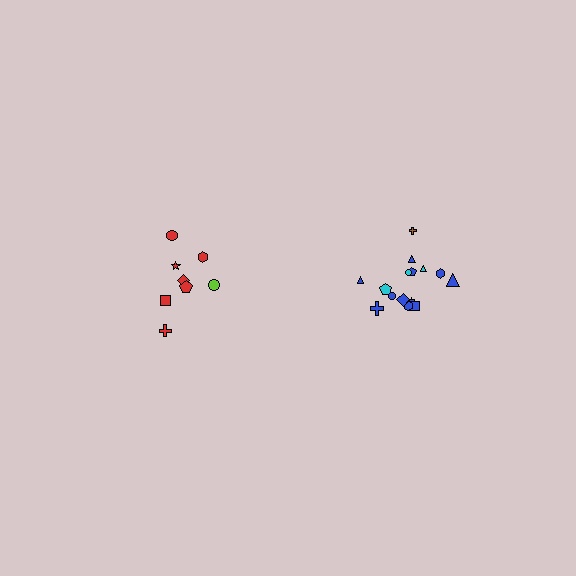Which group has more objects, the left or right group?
The right group.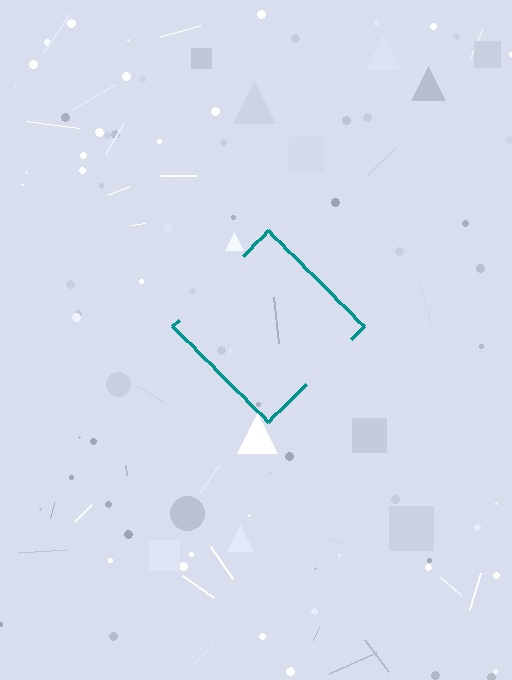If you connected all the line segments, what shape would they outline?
They would outline a diamond.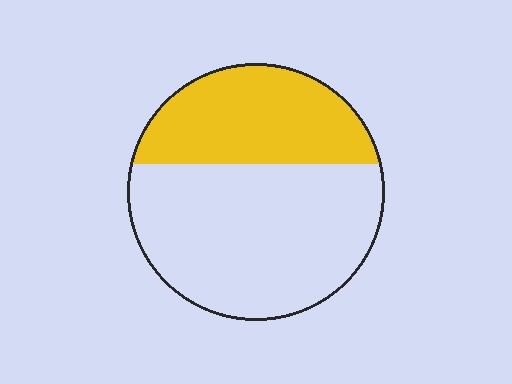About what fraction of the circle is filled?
About three eighths (3/8).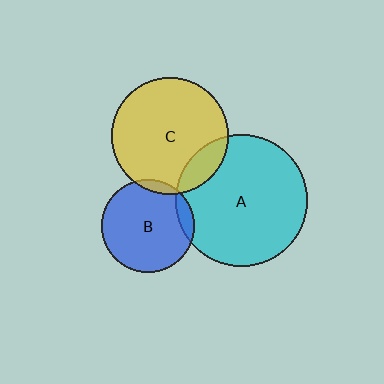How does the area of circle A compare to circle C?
Approximately 1.3 times.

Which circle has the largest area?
Circle A (cyan).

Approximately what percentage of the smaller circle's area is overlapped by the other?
Approximately 5%.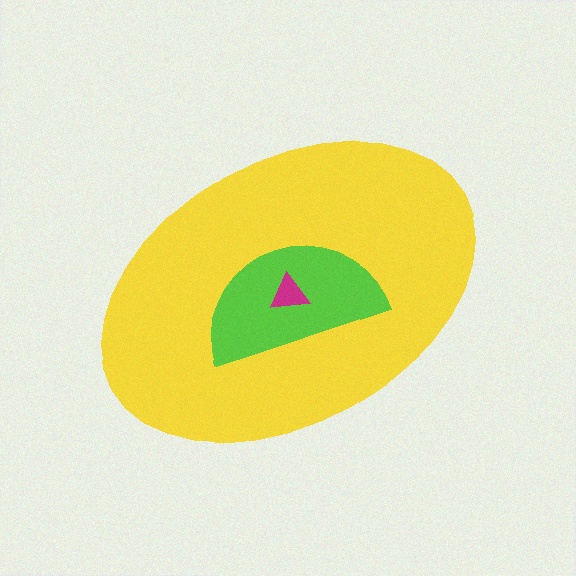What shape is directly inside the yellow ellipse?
The lime semicircle.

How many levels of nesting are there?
3.